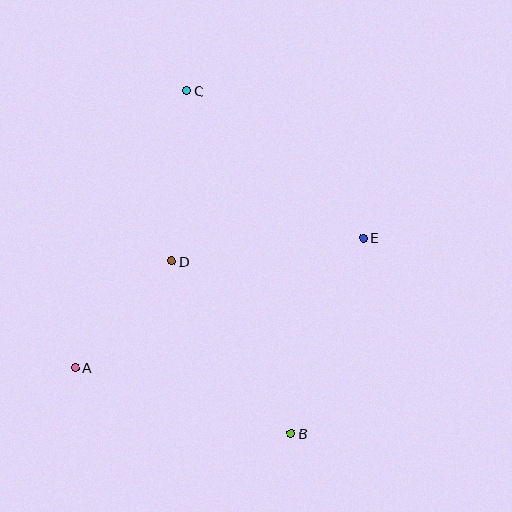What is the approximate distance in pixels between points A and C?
The distance between A and C is approximately 299 pixels.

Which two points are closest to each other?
Points A and D are closest to each other.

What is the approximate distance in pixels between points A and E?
The distance between A and E is approximately 316 pixels.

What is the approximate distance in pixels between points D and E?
The distance between D and E is approximately 193 pixels.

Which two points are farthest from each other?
Points B and C are farthest from each other.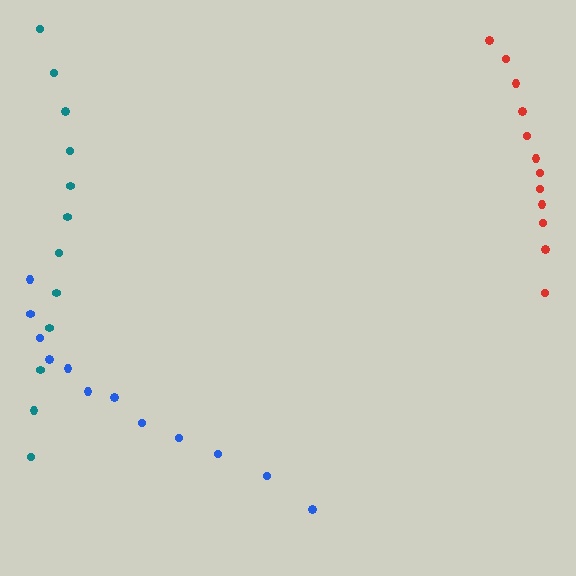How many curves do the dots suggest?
There are 3 distinct paths.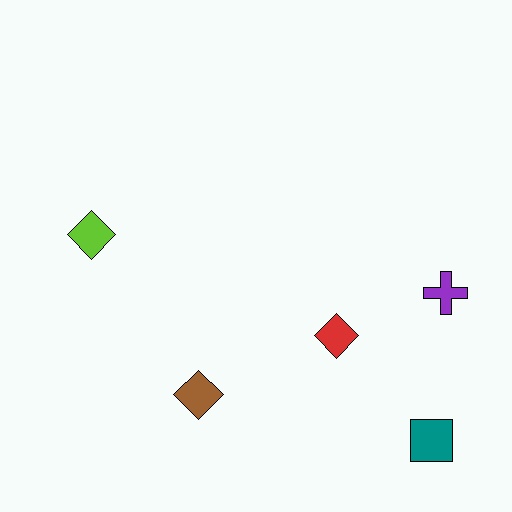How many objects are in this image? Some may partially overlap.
There are 5 objects.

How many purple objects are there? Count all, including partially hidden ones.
There is 1 purple object.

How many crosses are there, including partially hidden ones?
There is 1 cross.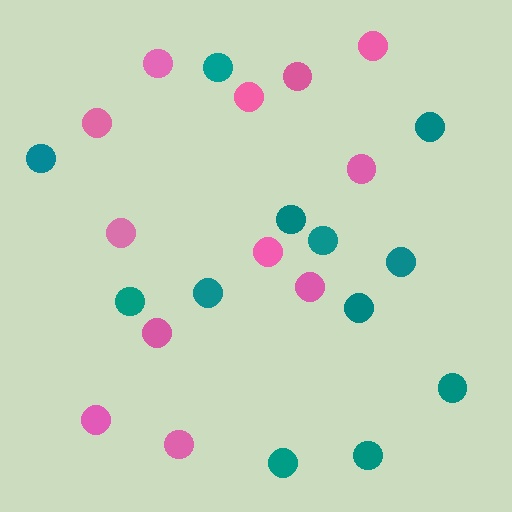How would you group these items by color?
There are 2 groups: one group of pink circles (12) and one group of teal circles (12).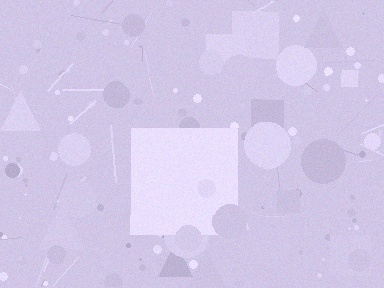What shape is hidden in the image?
A square is hidden in the image.